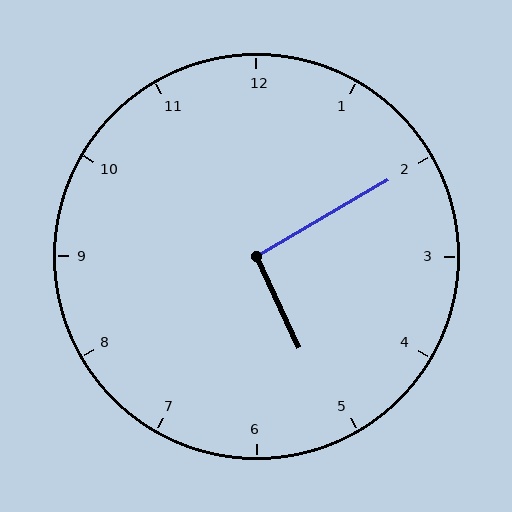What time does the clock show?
5:10.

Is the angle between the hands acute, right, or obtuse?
It is right.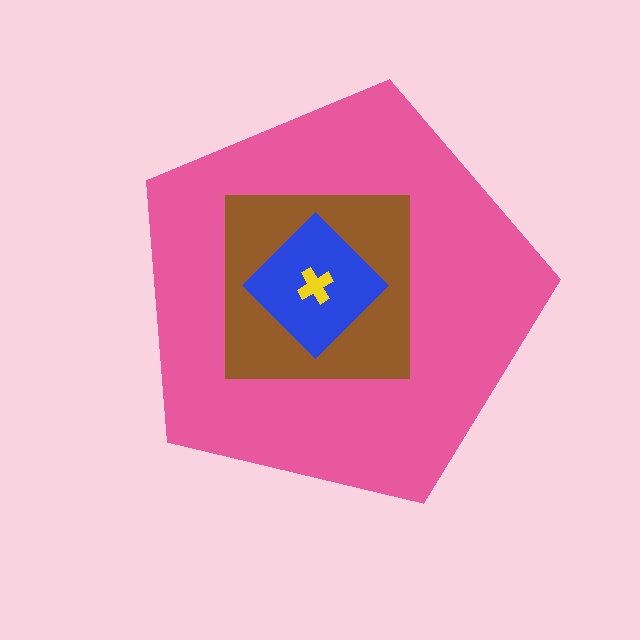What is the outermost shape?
The pink pentagon.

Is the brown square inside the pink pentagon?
Yes.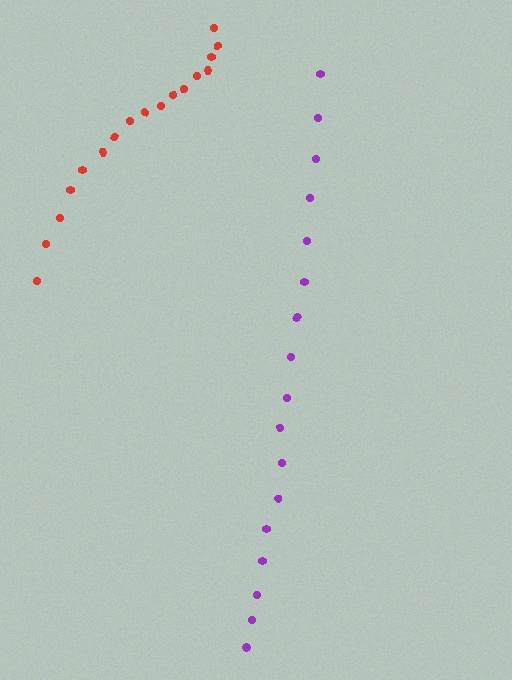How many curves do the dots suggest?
There are 2 distinct paths.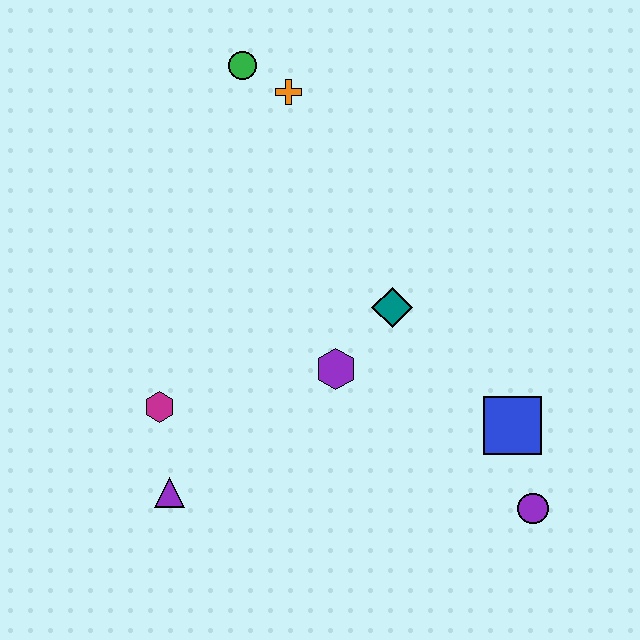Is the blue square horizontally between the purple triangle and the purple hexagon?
No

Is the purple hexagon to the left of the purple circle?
Yes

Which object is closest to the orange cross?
The green circle is closest to the orange cross.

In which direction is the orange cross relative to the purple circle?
The orange cross is above the purple circle.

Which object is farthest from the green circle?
The purple circle is farthest from the green circle.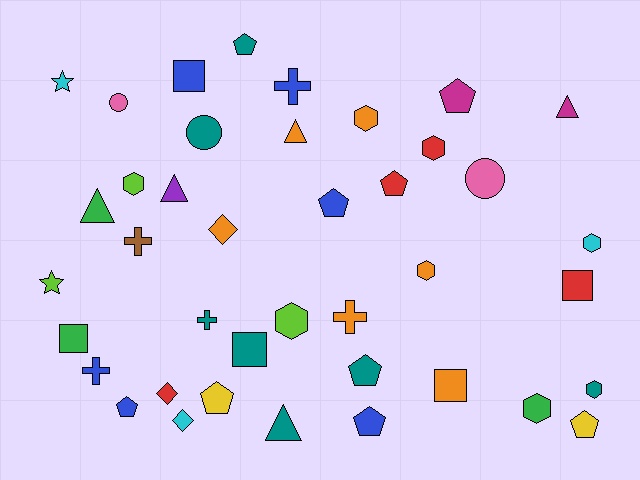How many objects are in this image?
There are 40 objects.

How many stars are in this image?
There are 2 stars.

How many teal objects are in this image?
There are 7 teal objects.